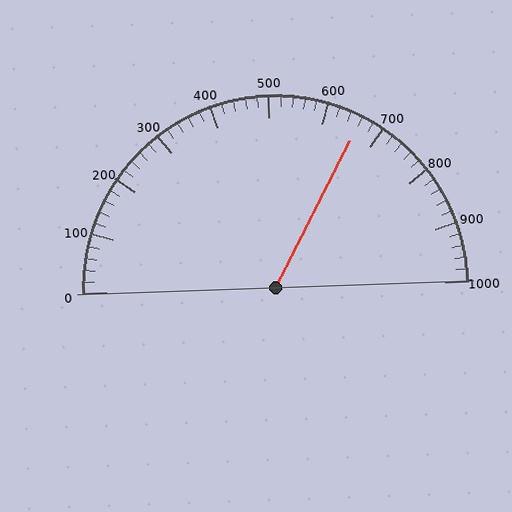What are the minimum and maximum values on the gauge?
The gauge ranges from 0 to 1000.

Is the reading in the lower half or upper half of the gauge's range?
The reading is in the upper half of the range (0 to 1000).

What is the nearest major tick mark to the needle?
The nearest major tick mark is 700.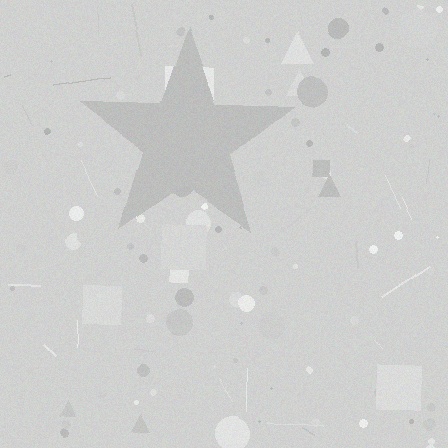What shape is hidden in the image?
A star is hidden in the image.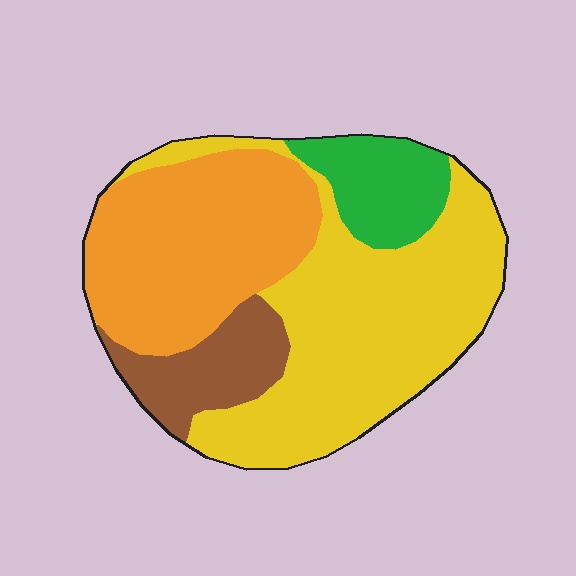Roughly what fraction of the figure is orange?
Orange takes up about one third (1/3) of the figure.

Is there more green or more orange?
Orange.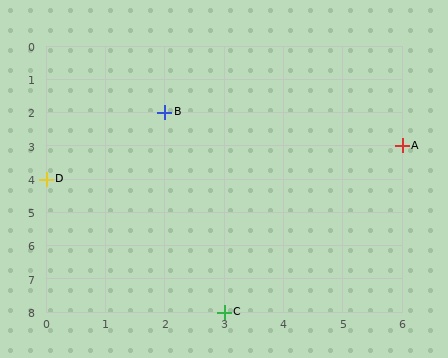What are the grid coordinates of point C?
Point C is at grid coordinates (3, 8).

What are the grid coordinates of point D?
Point D is at grid coordinates (0, 4).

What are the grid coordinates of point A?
Point A is at grid coordinates (6, 3).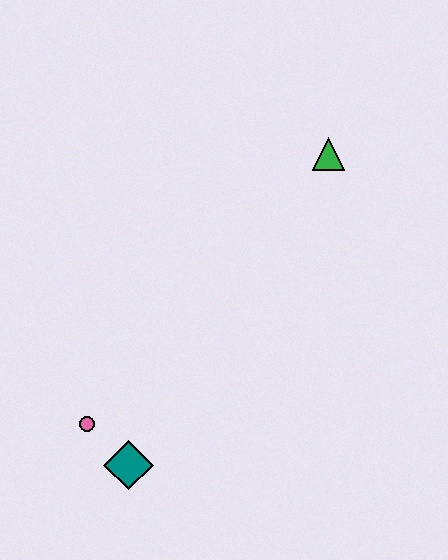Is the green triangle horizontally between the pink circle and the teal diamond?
No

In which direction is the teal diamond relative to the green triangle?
The teal diamond is below the green triangle.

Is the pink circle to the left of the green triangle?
Yes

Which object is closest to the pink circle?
The teal diamond is closest to the pink circle.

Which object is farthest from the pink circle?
The green triangle is farthest from the pink circle.